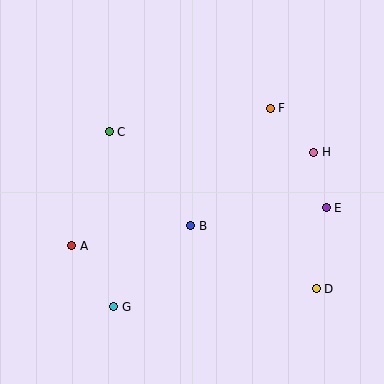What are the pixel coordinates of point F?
Point F is at (270, 108).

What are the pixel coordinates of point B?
Point B is at (191, 226).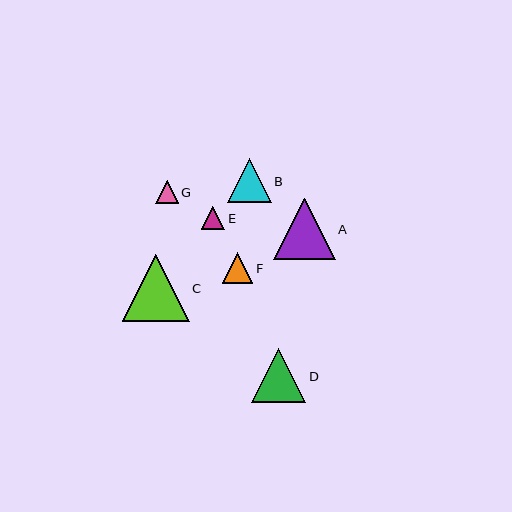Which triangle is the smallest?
Triangle G is the smallest with a size of approximately 23 pixels.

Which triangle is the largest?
Triangle C is the largest with a size of approximately 66 pixels.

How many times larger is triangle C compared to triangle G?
Triangle C is approximately 2.9 times the size of triangle G.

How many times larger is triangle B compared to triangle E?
Triangle B is approximately 1.9 times the size of triangle E.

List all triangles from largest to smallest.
From largest to smallest: C, A, D, B, F, E, G.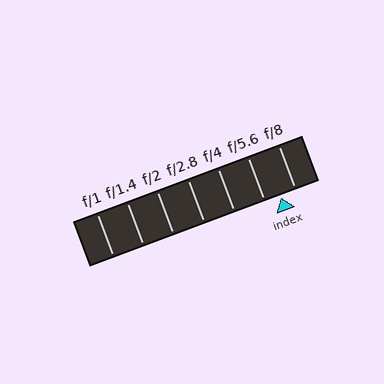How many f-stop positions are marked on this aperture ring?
There are 7 f-stop positions marked.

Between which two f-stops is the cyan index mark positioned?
The index mark is between f/5.6 and f/8.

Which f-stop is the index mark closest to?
The index mark is closest to f/8.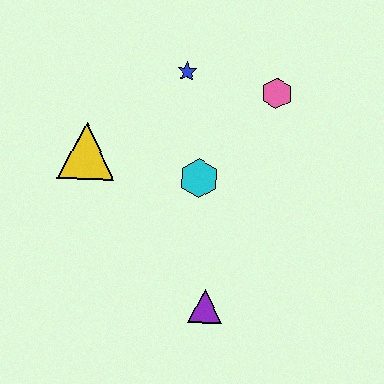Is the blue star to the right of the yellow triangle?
Yes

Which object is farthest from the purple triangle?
The blue star is farthest from the purple triangle.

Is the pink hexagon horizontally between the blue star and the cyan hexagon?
No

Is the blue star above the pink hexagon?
Yes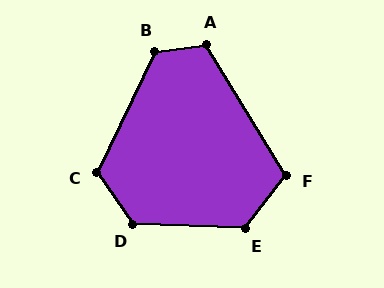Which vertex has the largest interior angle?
D, at approximately 127 degrees.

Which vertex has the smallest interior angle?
F, at approximately 110 degrees.